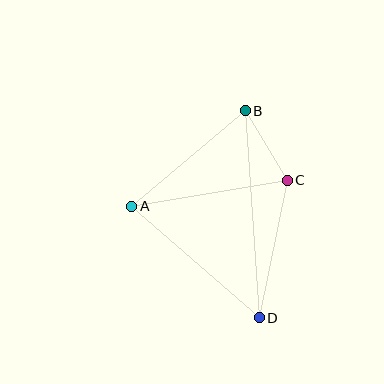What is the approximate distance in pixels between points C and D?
The distance between C and D is approximately 140 pixels.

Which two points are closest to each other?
Points B and C are closest to each other.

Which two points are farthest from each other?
Points B and D are farthest from each other.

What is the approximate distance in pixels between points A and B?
The distance between A and B is approximately 148 pixels.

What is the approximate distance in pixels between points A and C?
The distance between A and C is approximately 157 pixels.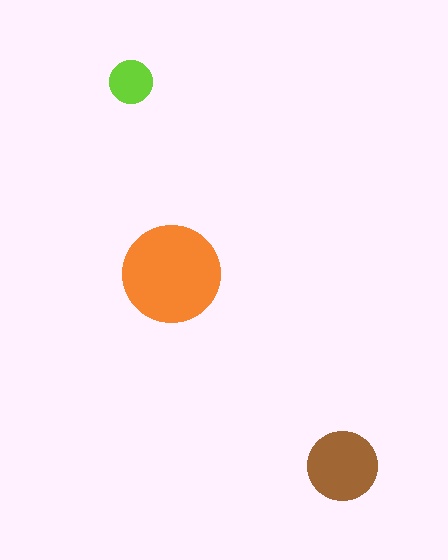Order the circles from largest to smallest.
the orange one, the brown one, the lime one.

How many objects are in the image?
There are 3 objects in the image.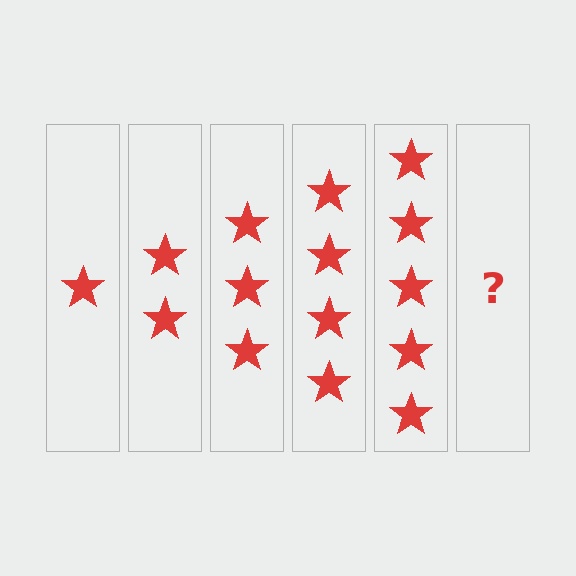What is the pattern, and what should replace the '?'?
The pattern is that each step adds one more star. The '?' should be 6 stars.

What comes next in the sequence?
The next element should be 6 stars.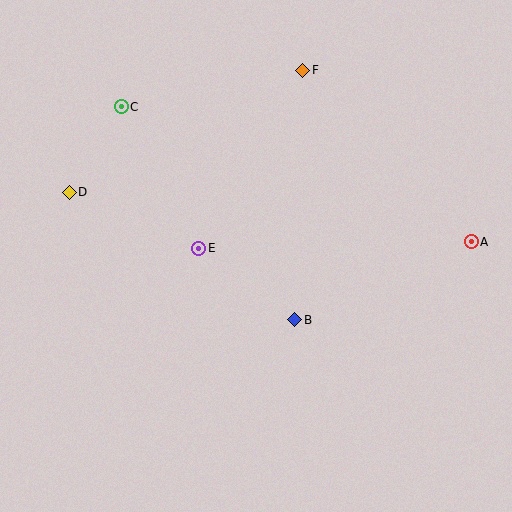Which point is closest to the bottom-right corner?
Point A is closest to the bottom-right corner.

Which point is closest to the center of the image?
Point E at (199, 248) is closest to the center.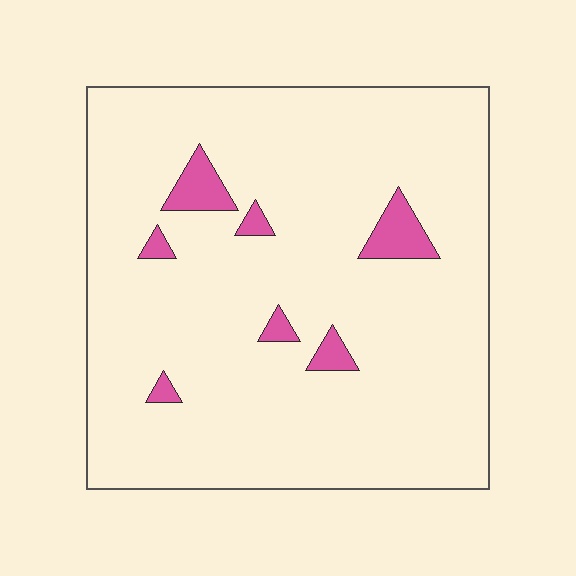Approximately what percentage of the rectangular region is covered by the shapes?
Approximately 5%.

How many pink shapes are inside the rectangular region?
7.